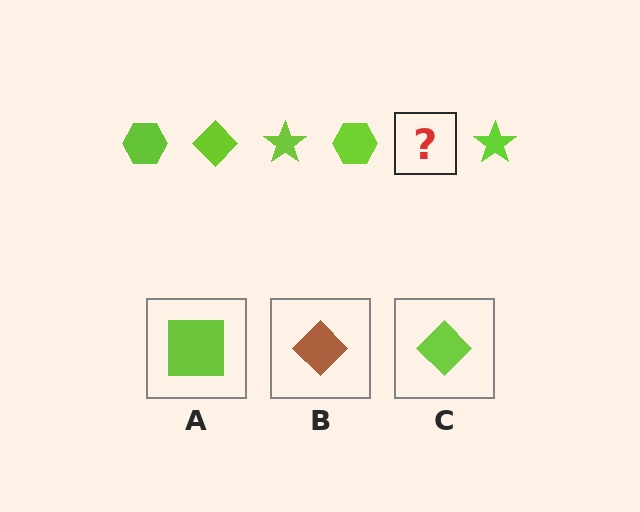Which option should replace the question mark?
Option C.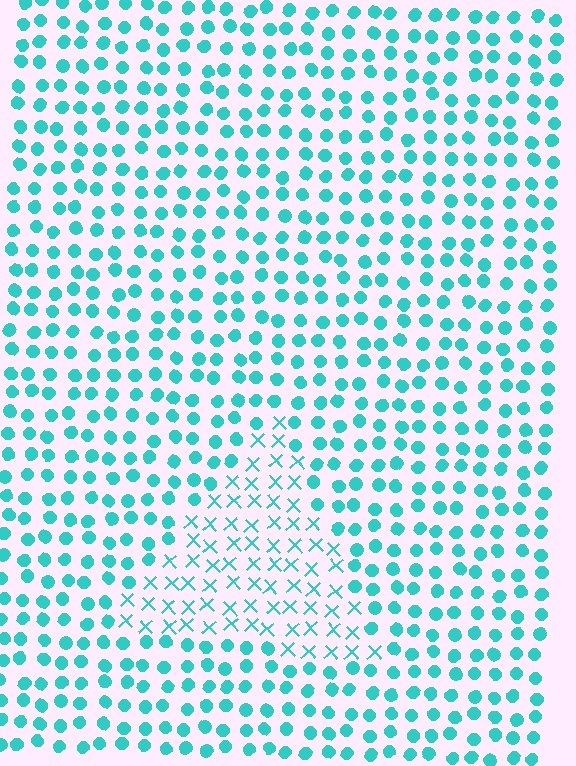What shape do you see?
I see a triangle.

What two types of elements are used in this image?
The image uses X marks inside the triangle region and circles outside it.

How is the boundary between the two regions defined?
The boundary is defined by a change in element shape: X marks inside vs. circles outside. All elements share the same color and spacing.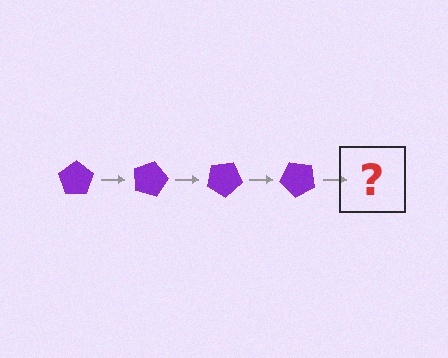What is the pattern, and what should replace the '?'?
The pattern is that the pentagon rotates 15 degrees each step. The '?' should be a purple pentagon rotated 60 degrees.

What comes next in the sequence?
The next element should be a purple pentagon rotated 60 degrees.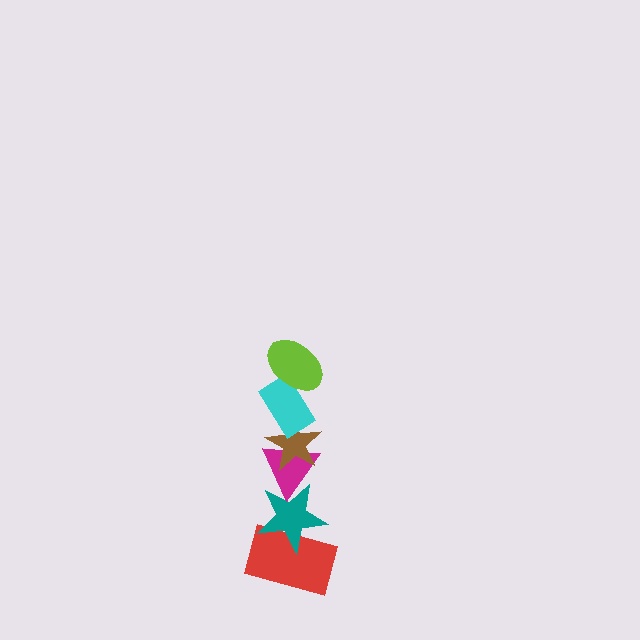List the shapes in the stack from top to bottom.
From top to bottom: the lime ellipse, the cyan rectangle, the brown star, the magenta triangle, the teal star, the red rectangle.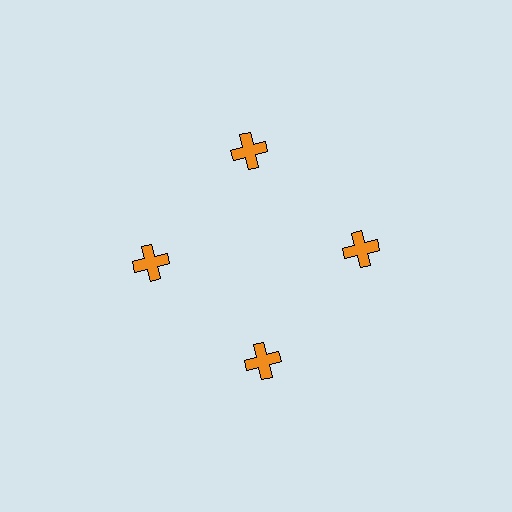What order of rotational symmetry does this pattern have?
This pattern has 4-fold rotational symmetry.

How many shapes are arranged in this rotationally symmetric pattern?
There are 4 shapes, arranged in 4 groups of 1.